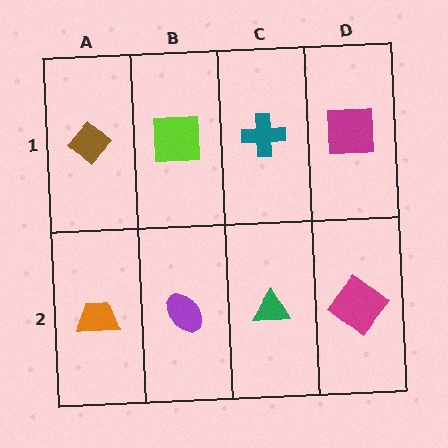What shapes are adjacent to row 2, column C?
A teal cross (row 1, column C), a purple ellipse (row 2, column B), a magenta diamond (row 2, column D).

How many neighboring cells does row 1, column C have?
3.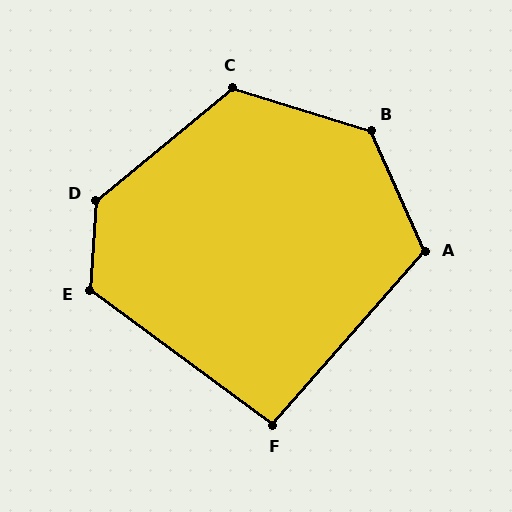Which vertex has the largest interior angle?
D, at approximately 133 degrees.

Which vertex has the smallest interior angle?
F, at approximately 95 degrees.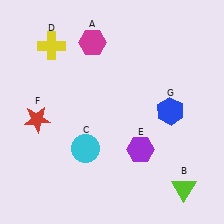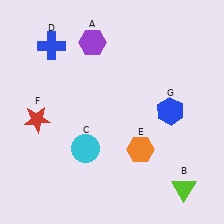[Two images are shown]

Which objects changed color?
A changed from magenta to purple. D changed from yellow to blue. E changed from purple to orange.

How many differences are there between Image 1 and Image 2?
There are 3 differences between the two images.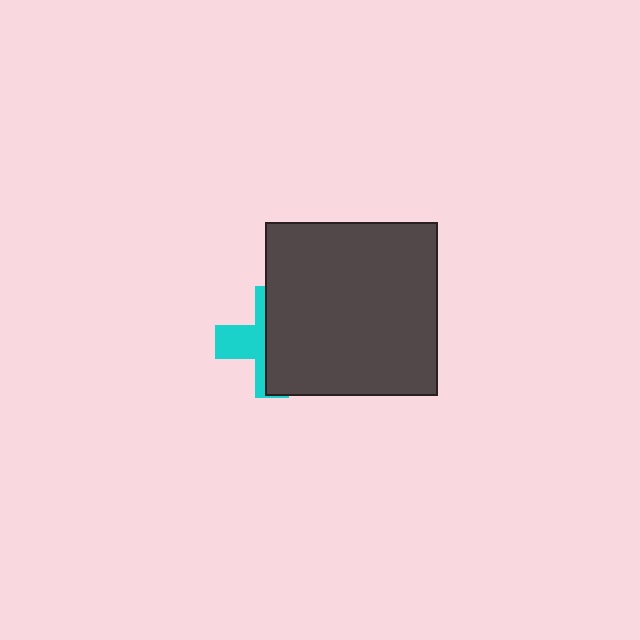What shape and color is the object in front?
The object in front is a dark gray square.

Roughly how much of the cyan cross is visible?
A small part of it is visible (roughly 39%).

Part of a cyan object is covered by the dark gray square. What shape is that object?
It is a cross.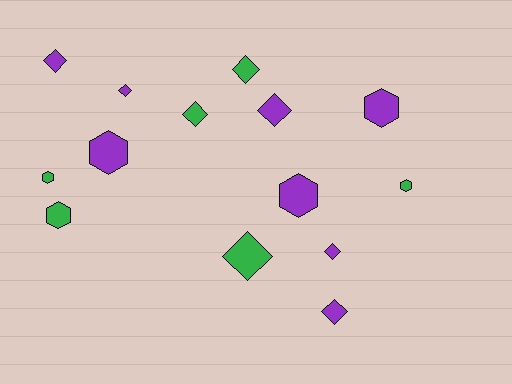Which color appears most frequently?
Purple, with 8 objects.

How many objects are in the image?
There are 14 objects.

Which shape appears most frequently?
Diamond, with 8 objects.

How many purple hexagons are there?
There are 3 purple hexagons.